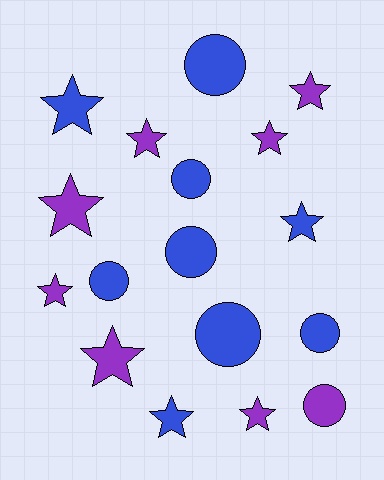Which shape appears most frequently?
Star, with 10 objects.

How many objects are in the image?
There are 17 objects.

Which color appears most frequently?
Blue, with 9 objects.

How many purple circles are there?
There is 1 purple circle.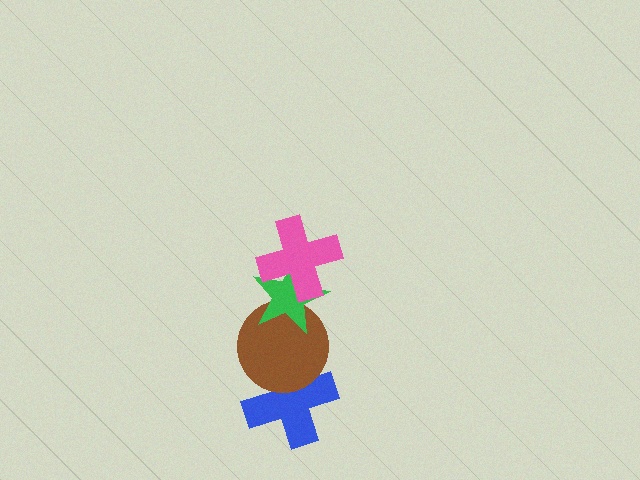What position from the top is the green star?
The green star is 2nd from the top.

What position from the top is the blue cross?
The blue cross is 4th from the top.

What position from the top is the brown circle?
The brown circle is 3rd from the top.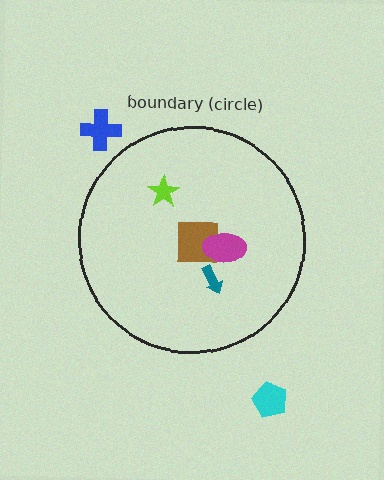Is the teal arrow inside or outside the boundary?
Inside.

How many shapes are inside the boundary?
4 inside, 2 outside.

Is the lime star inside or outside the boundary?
Inside.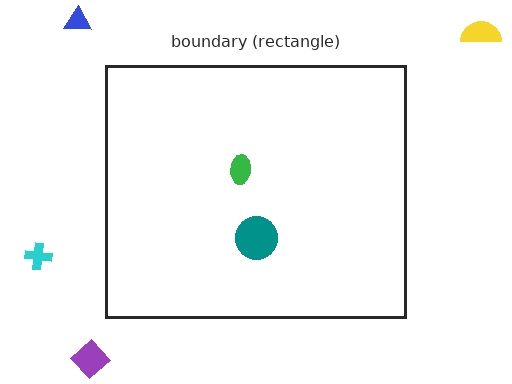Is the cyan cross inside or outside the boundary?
Outside.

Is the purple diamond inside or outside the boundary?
Outside.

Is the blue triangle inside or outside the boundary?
Outside.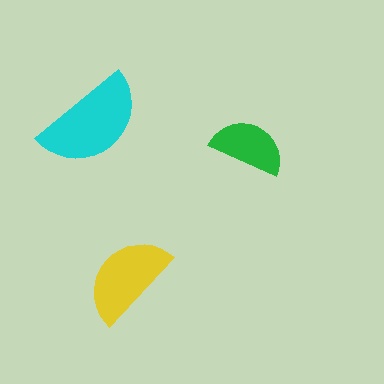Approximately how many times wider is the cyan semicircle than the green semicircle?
About 1.5 times wider.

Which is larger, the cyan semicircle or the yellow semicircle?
The cyan one.